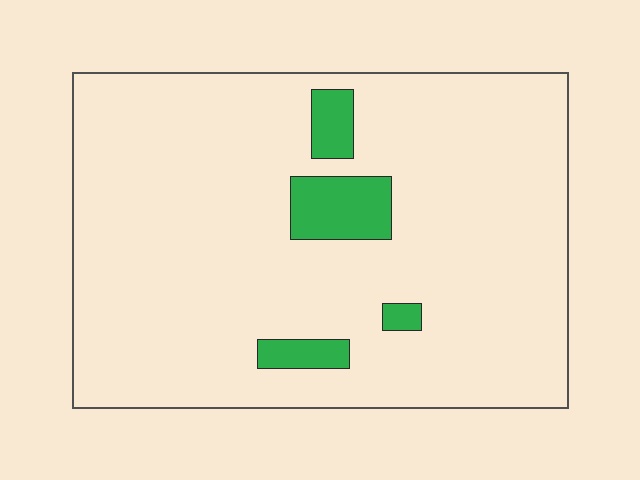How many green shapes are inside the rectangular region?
4.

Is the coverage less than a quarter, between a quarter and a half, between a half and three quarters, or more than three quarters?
Less than a quarter.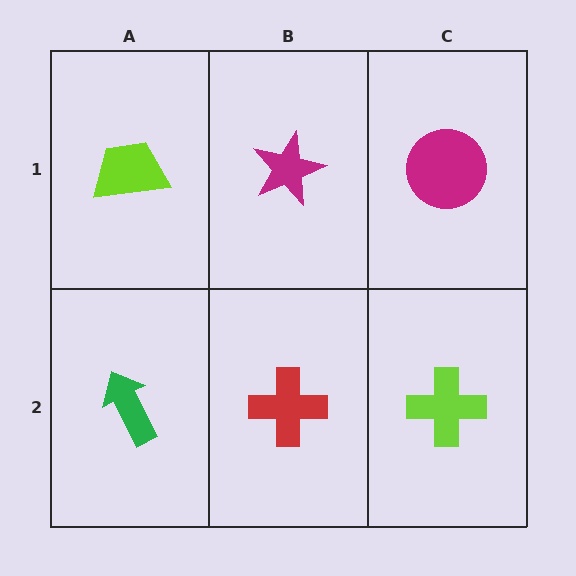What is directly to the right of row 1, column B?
A magenta circle.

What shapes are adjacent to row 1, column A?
A green arrow (row 2, column A), a magenta star (row 1, column B).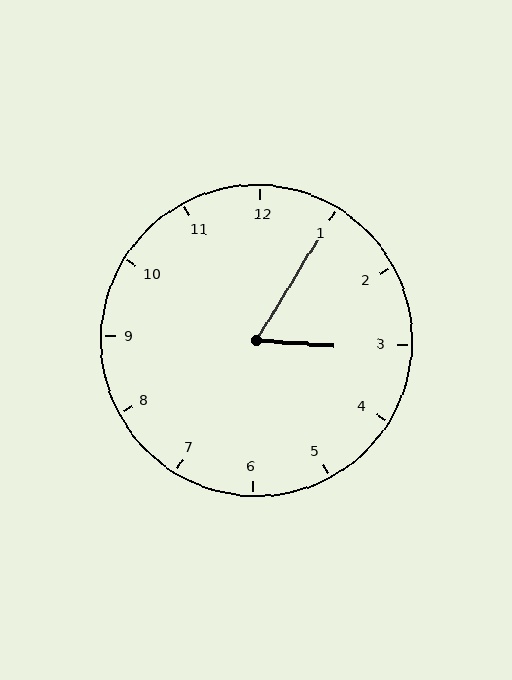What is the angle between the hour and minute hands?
Approximately 62 degrees.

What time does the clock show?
3:05.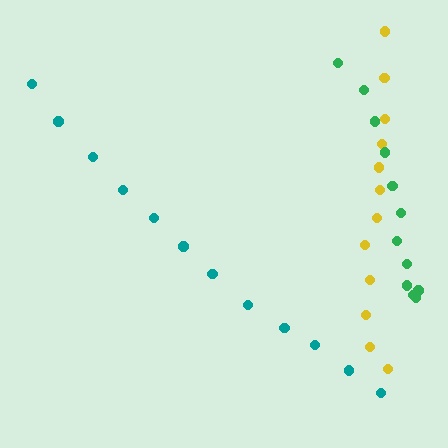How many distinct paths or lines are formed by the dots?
There are 3 distinct paths.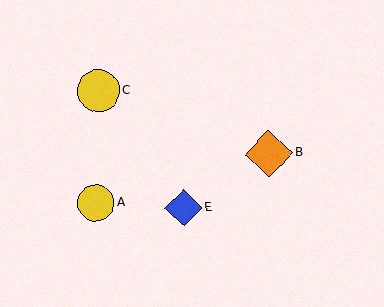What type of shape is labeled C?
Shape C is a yellow circle.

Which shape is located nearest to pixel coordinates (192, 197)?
The blue diamond (labeled E) at (184, 208) is nearest to that location.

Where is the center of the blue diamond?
The center of the blue diamond is at (184, 208).